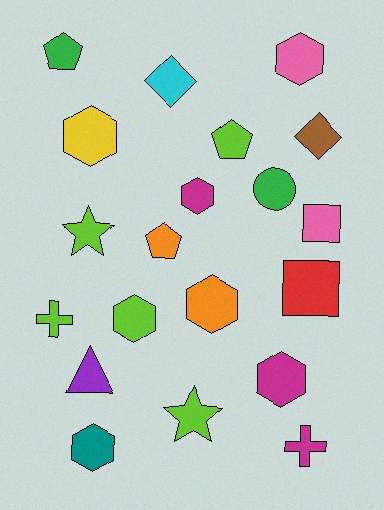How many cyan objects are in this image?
There is 1 cyan object.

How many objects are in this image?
There are 20 objects.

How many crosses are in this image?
There are 2 crosses.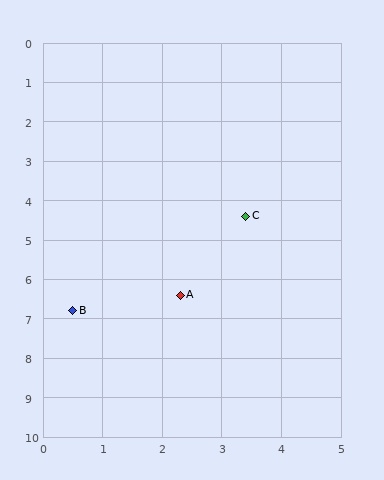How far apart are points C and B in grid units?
Points C and B are about 3.8 grid units apart.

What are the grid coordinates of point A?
Point A is at approximately (2.3, 6.4).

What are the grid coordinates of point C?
Point C is at approximately (3.4, 4.4).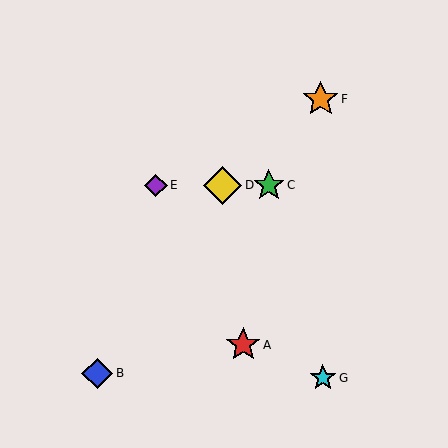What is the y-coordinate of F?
Object F is at y≈99.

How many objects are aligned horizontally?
3 objects (C, D, E) are aligned horizontally.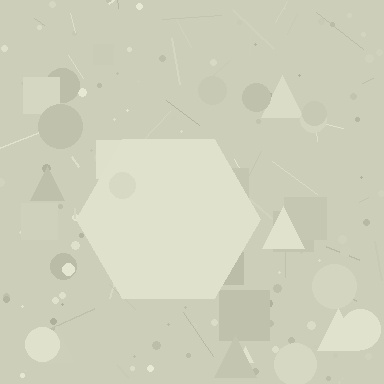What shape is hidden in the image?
A hexagon is hidden in the image.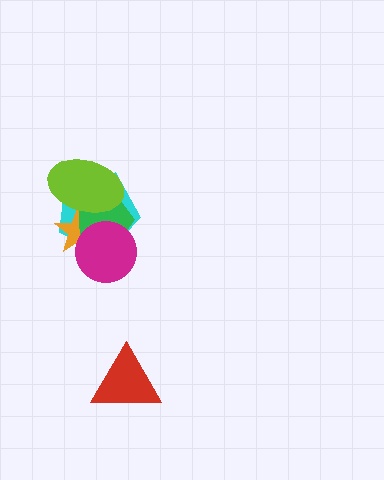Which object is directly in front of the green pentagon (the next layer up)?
The magenta circle is directly in front of the green pentagon.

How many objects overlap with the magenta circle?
3 objects overlap with the magenta circle.